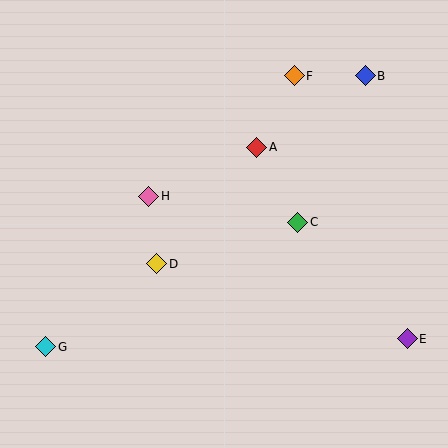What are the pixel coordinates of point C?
Point C is at (298, 222).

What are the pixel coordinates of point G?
Point G is at (46, 347).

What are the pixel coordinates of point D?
Point D is at (157, 264).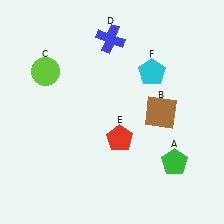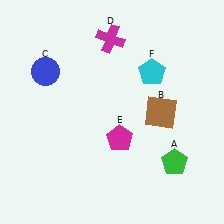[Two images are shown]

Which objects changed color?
C changed from lime to blue. D changed from blue to magenta. E changed from red to magenta.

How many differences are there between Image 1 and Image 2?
There are 3 differences between the two images.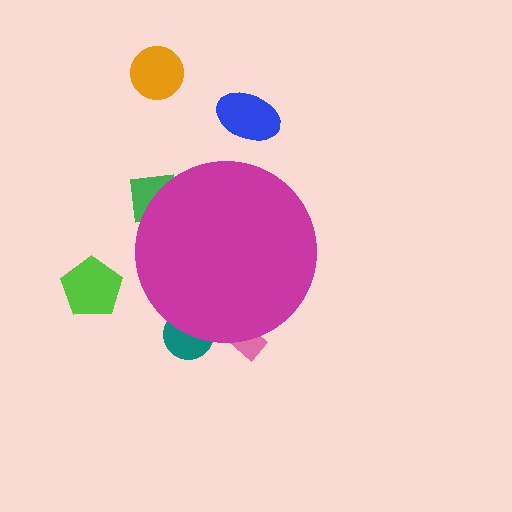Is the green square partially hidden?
Yes, the green square is partially hidden behind the magenta circle.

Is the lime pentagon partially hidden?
No, the lime pentagon is fully visible.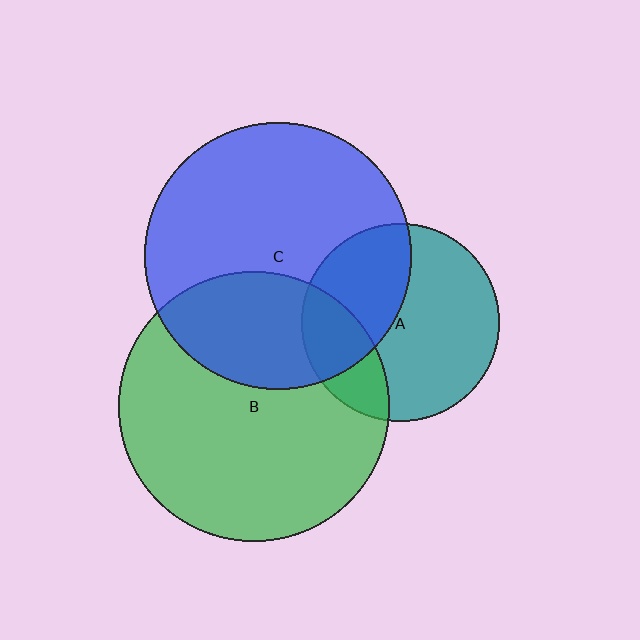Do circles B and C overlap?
Yes.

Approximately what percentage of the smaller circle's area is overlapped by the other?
Approximately 30%.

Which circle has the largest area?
Circle B (green).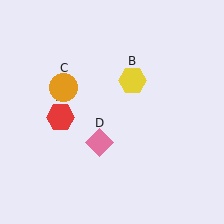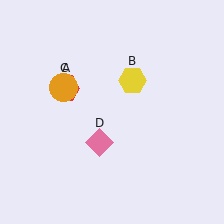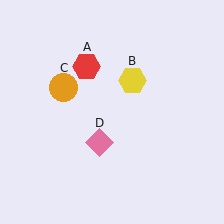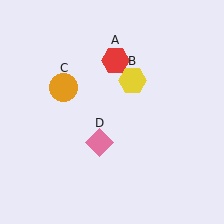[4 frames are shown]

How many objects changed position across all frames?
1 object changed position: red hexagon (object A).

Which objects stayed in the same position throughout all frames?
Yellow hexagon (object B) and orange circle (object C) and pink diamond (object D) remained stationary.